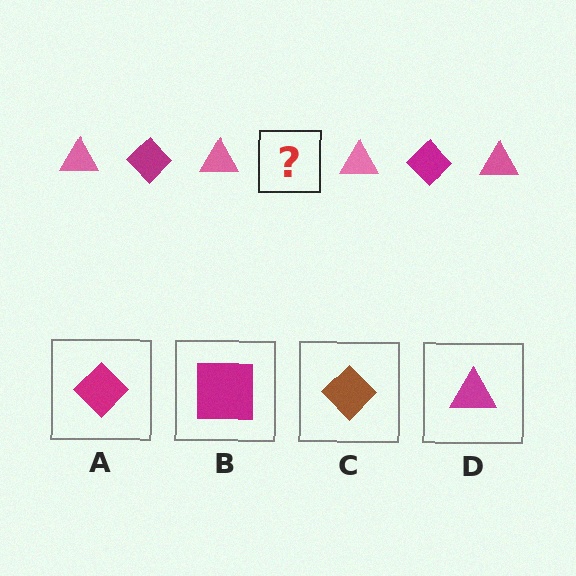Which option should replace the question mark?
Option A.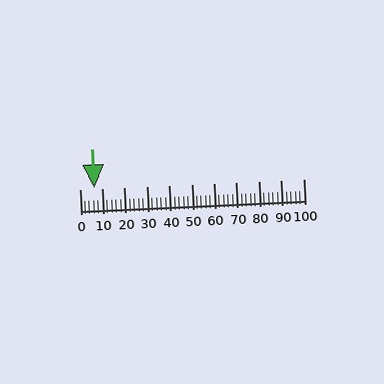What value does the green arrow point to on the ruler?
The green arrow points to approximately 6.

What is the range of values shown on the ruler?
The ruler shows values from 0 to 100.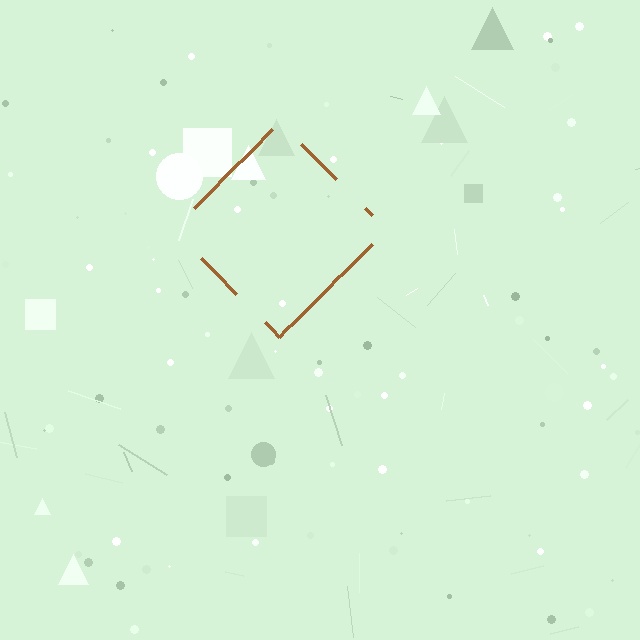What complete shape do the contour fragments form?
The contour fragments form a diamond.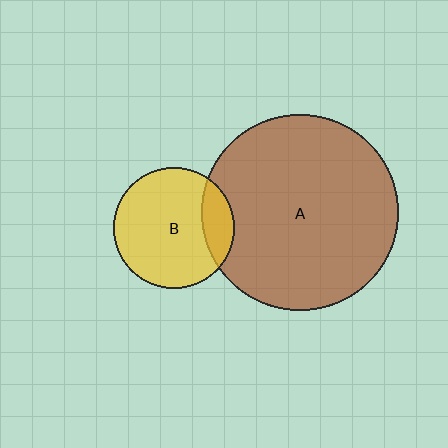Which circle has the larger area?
Circle A (brown).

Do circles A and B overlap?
Yes.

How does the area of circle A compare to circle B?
Approximately 2.6 times.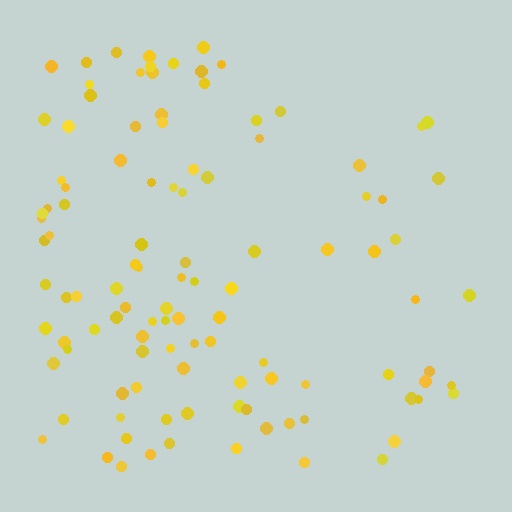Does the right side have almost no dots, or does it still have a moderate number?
Still a moderate number, just noticeably fewer than the left.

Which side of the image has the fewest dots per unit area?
The right.